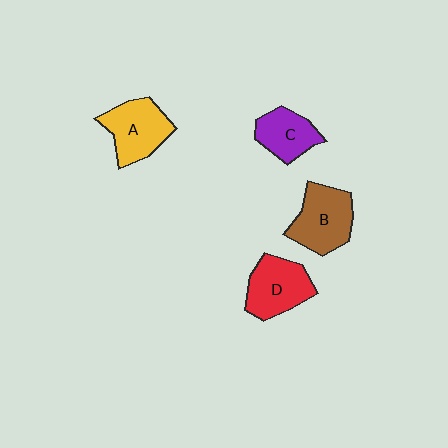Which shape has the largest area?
Shape B (brown).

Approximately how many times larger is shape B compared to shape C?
Approximately 1.4 times.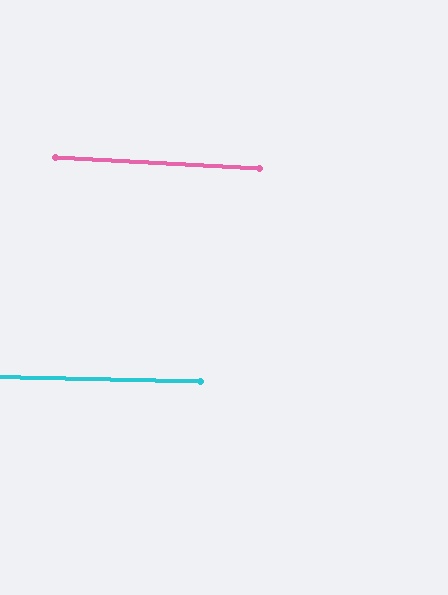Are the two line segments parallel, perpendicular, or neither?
Parallel — their directions differ by only 1.9°.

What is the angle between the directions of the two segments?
Approximately 2 degrees.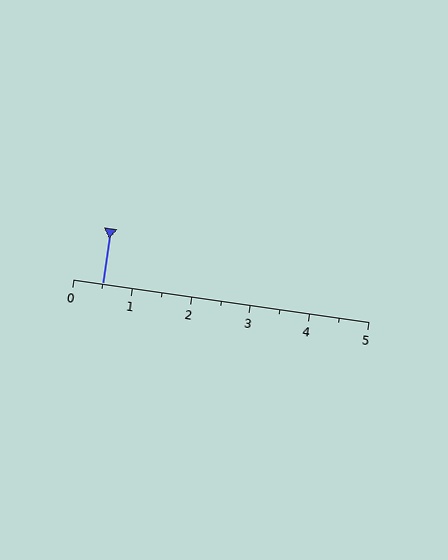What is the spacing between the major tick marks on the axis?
The major ticks are spaced 1 apart.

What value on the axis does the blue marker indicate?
The marker indicates approximately 0.5.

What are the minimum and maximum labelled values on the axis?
The axis runs from 0 to 5.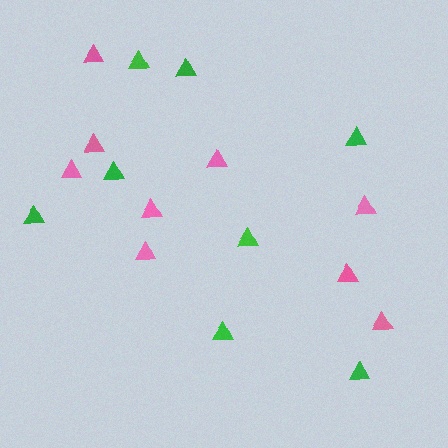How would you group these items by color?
There are 2 groups: one group of pink triangles (9) and one group of green triangles (8).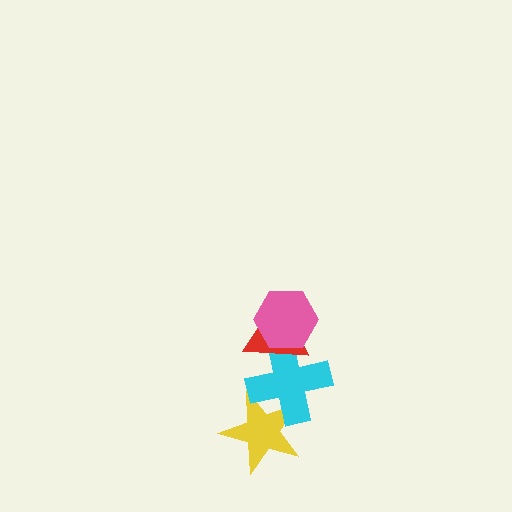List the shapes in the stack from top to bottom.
From top to bottom: the pink hexagon, the red triangle, the cyan cross, the yellow star.